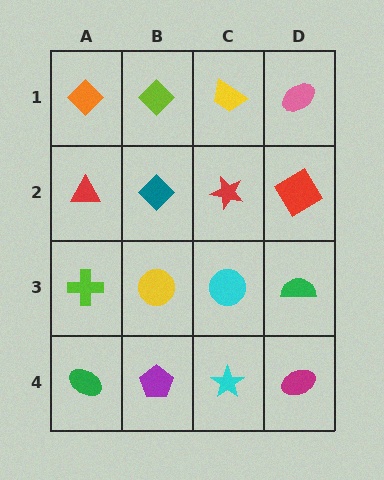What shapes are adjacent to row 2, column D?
A pink ellipse (row 1, column D), a green semicircle (row 3, column D), a red star (row 2, column C).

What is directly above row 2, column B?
A lime diamond.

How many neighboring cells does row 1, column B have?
3.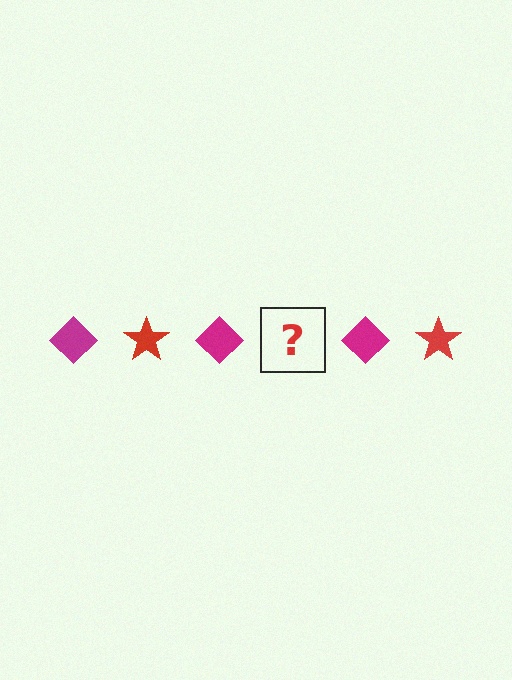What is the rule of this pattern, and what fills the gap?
The rule is that the pattern alternates between magenta diamond and red star. The gap should be filled with a red star.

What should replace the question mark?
The question mark should be replaced with a red star.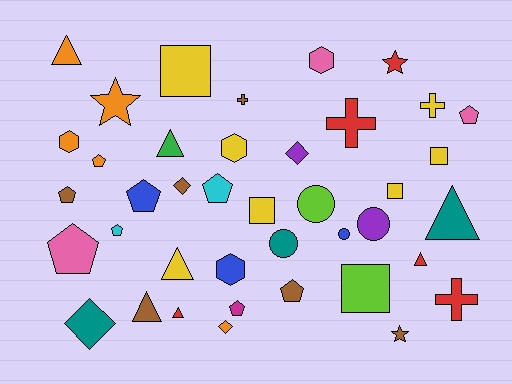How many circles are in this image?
There are 4 circles.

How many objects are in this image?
There are 40 objects.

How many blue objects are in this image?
There are 3 blue objects.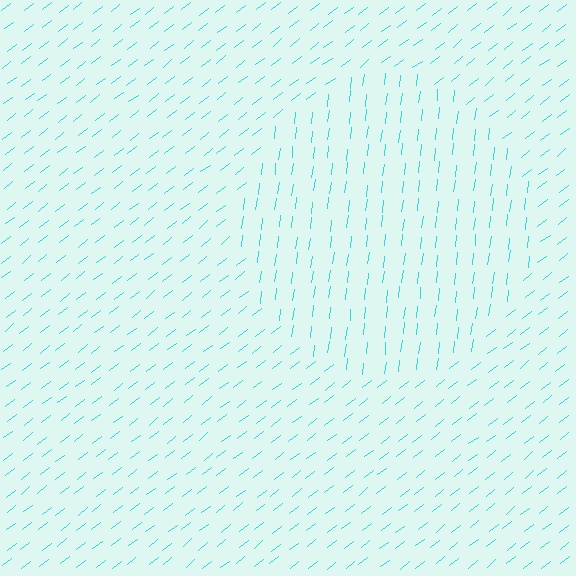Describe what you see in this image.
The image is filled with small cyan line segments. A circle region in the image has lines oriented differently from the surrounding lines, creating a visible texture boundary.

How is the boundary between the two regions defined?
The boundary is defined purely by a change in line orientation (approximately 45 degrees difference). All lines are the same color and thickness.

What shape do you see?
I see a circle.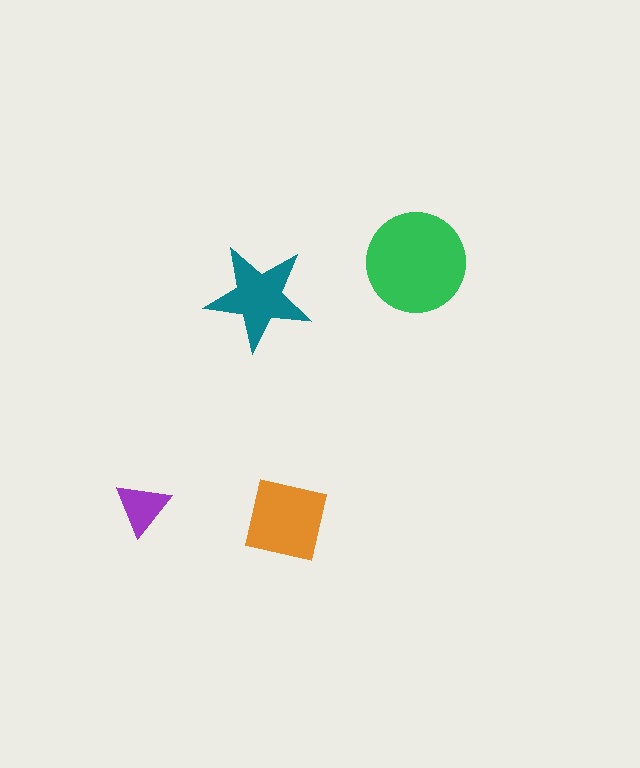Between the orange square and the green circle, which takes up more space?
The green circle.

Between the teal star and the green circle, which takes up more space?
The green circle.